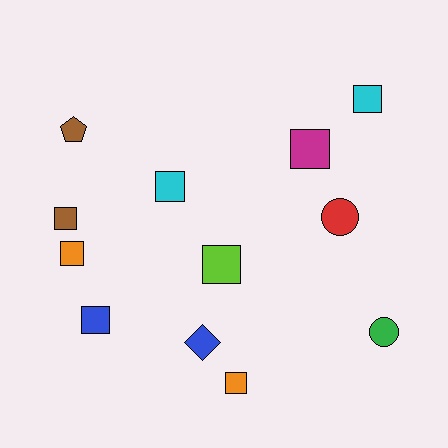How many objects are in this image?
There are 12 objects.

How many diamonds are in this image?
There is 1 diamond.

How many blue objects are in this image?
There are 2 blue objects.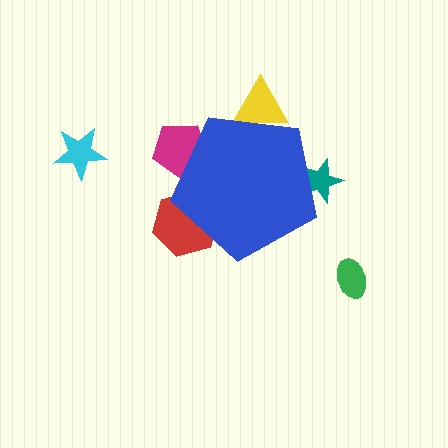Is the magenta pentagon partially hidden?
Yes, the magenta pentagon is partially hidden behind the blue pentagon.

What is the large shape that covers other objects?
A blue pentagon.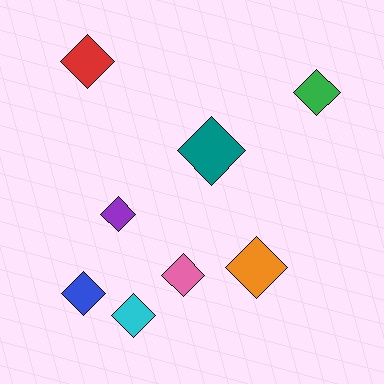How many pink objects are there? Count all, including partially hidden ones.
There is 1 pink object.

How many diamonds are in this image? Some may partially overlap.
There are 8 diamonds.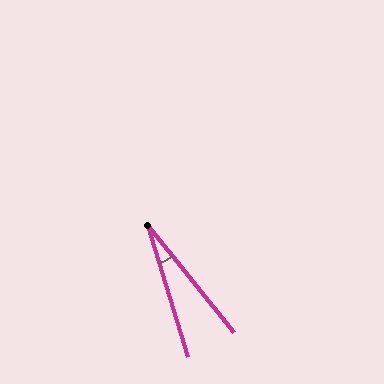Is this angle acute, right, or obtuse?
It is acute.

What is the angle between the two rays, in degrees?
Approximately 22 degrees.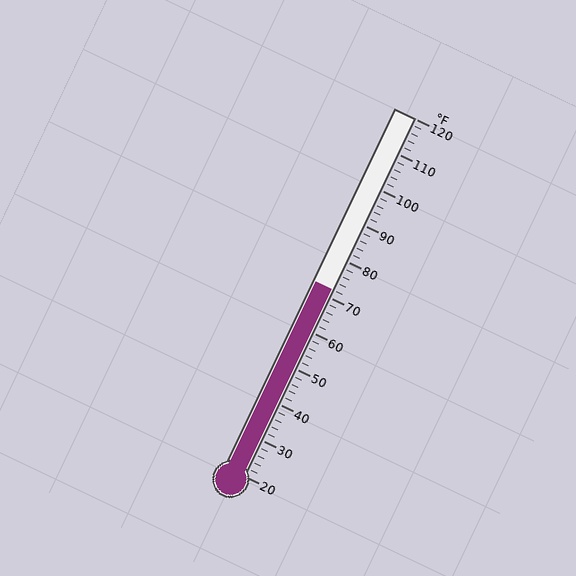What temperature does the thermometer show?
The thermometer shows approximately 72°F.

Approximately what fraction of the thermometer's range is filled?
The thermometer is filled to approximately 50% of its range.